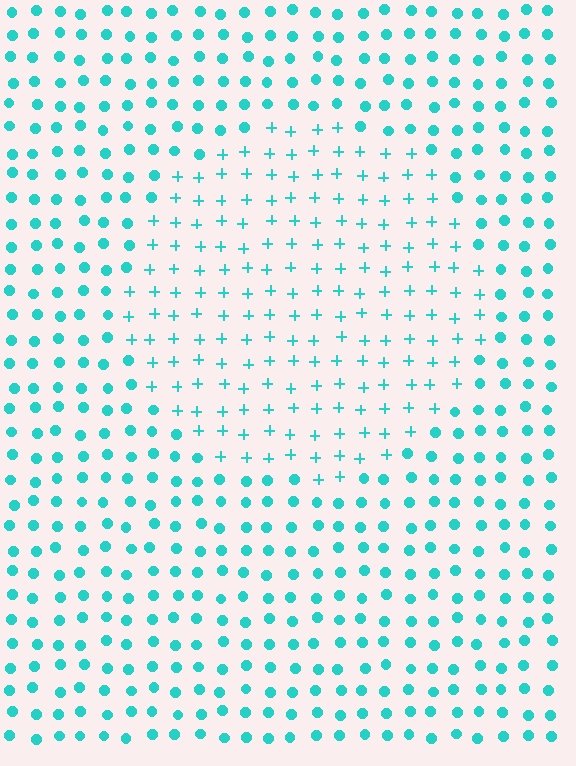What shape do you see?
I see a circle.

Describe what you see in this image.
The image is filled with small cyan elements arranged in a uniform grid. A circle-shaped region contains plus signs, while the surrounding area contains circles. The boundary is defined purely by the change in element shape.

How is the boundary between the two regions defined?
The boundary is defined by a change in element shape: plus signs inside vs. circles outside. All elements share the same color and spacing.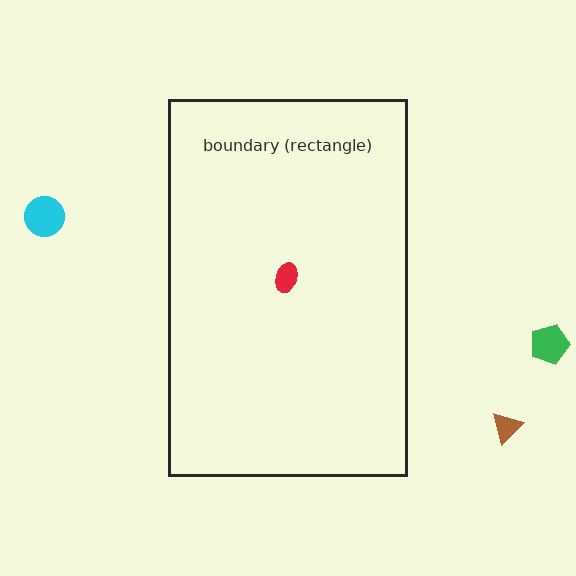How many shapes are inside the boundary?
1 inside, 3 outside.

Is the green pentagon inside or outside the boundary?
Outside.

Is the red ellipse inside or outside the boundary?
Inside.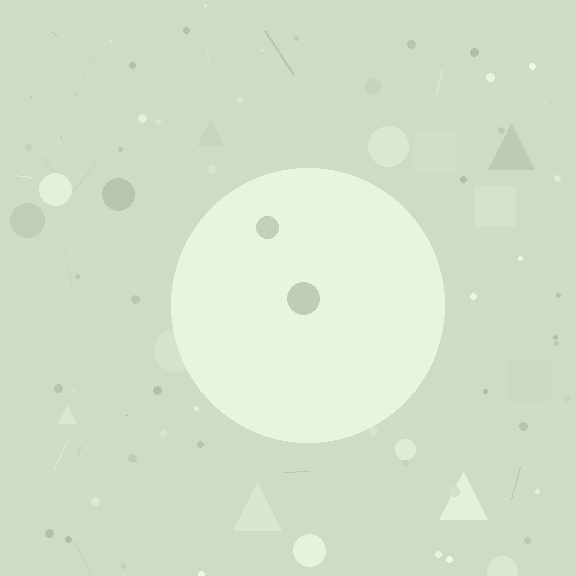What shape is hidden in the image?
A circle is hidden in the image.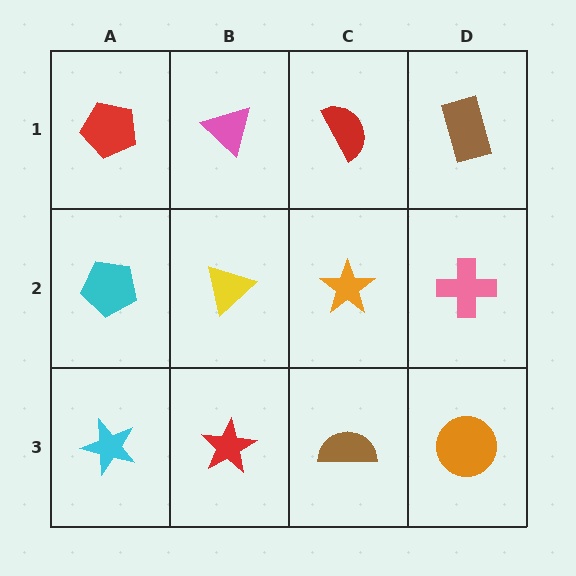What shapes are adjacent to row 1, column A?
A cyan pentagon (row 2, column A), a pink triangle (row 1, column B).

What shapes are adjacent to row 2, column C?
A red semicircle (row 1, column C), a brown semicircle (row 3, column C), a yellow triangle (row 2, column B), a pink cross (row 2, column D).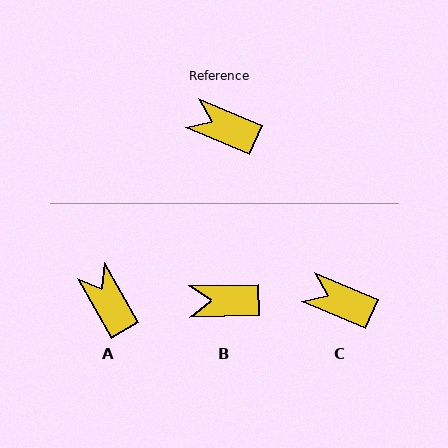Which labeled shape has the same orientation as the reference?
C.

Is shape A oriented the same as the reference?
No, it is off by about 37 degrees.